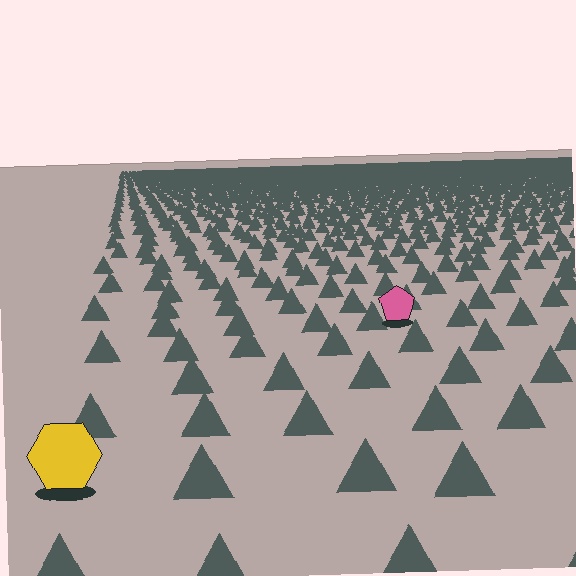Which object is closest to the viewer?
The yellow hexagon is closest. The texture marks near it are larger and more spread out.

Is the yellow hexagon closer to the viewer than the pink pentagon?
Yes. The yellow hexagon is closer — you can tell from the texture gradient: the ground texture is coarser near it.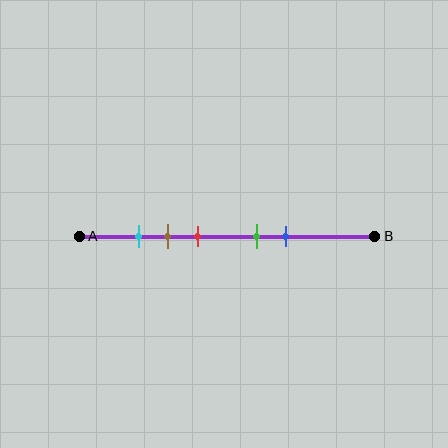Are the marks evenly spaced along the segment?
No, the marks are not evenly spaced.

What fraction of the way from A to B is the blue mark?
The blue mark is approximately 70% (0.7) of the way from A to B.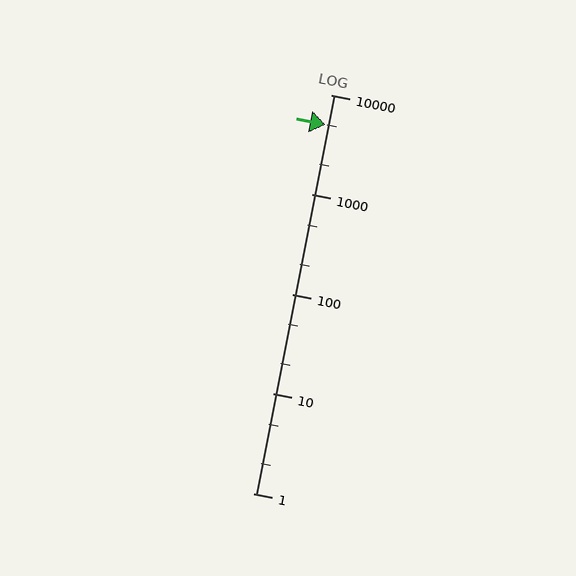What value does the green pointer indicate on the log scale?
The pointer indicates approximately 5000.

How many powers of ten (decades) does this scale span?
The scale spans 4 decades, from 1 to 10000.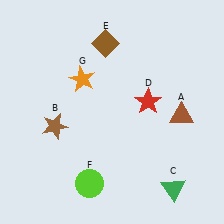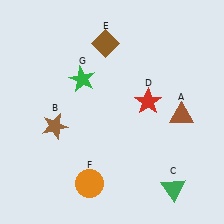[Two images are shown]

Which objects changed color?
F changed from lime to orange. G changed from orange to green.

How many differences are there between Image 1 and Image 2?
There are 2 differences between the two images.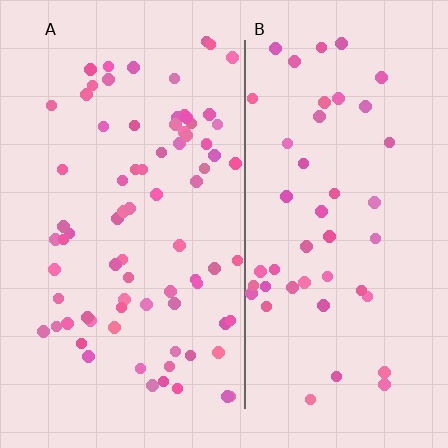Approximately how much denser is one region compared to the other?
Approximately 1.7× — region A over region B.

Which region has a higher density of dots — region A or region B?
A (the left).